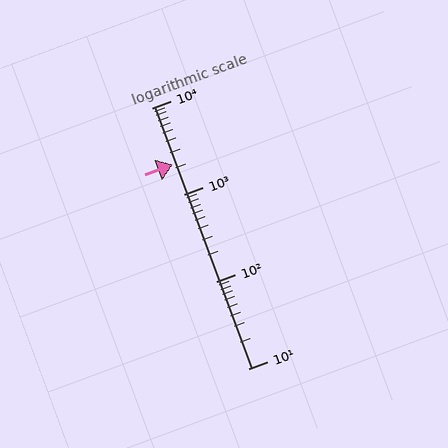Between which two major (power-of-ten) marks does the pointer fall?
The pointer is between 1000 and 10000.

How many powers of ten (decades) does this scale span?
The scale spans 3 decades, from 10 to 10000.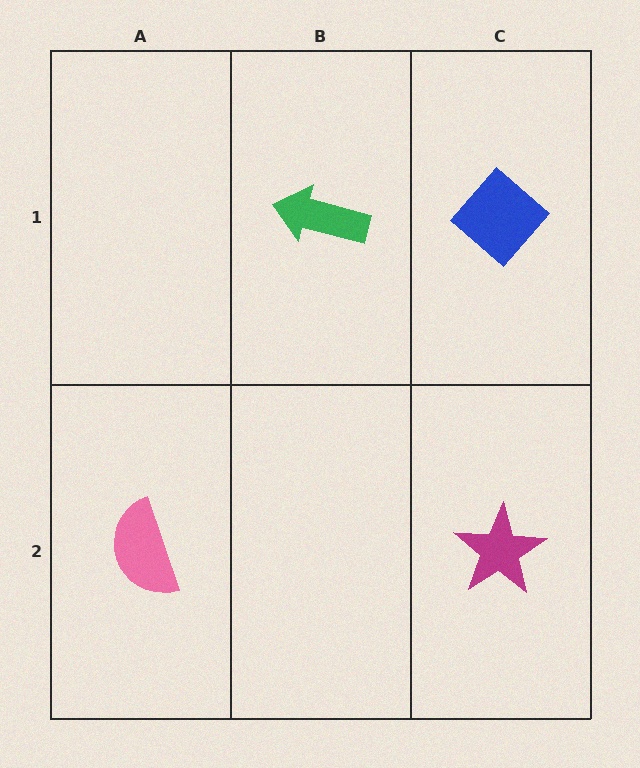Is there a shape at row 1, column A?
No, that cell is empty.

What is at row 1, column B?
A green arrow.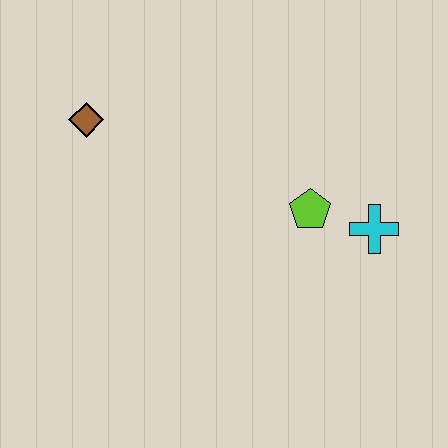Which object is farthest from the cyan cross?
The brown diamond is farthest from the cyan cross.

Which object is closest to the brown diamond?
The lime pentagon is closest to the brown diamond.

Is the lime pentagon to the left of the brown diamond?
No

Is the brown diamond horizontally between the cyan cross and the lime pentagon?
No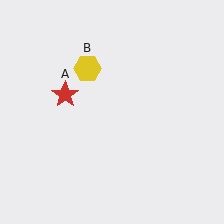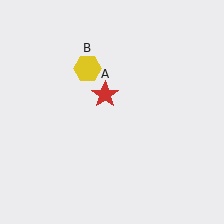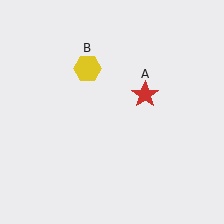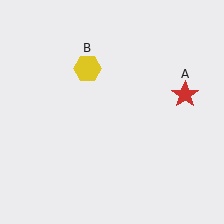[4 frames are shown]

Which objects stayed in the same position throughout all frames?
Yellow hexagon (object B) remained stationary.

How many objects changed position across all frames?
1 object changed position: red star (object A).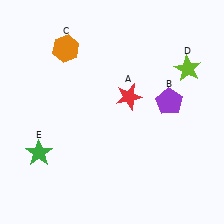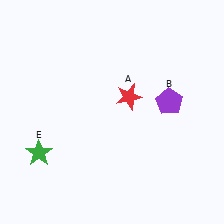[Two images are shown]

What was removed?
The lime star (D), the orange hexagon (C) were removed in Image 2.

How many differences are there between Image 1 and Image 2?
There are 2 differences between the two images.